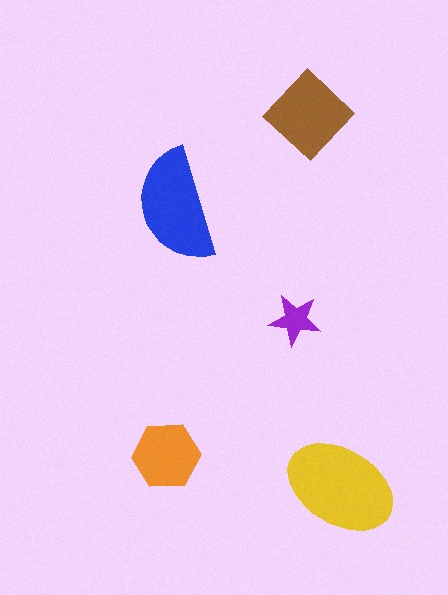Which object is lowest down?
The yellow ellipse is bottommost.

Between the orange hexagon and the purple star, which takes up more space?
The orange hexagon.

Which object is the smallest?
The purple star.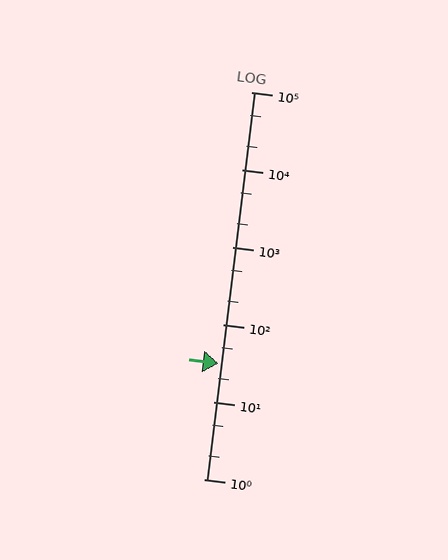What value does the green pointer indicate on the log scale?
The pointer indicates approximately 31.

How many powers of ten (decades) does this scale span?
The scale spans 5 decades, from 1 to 100000.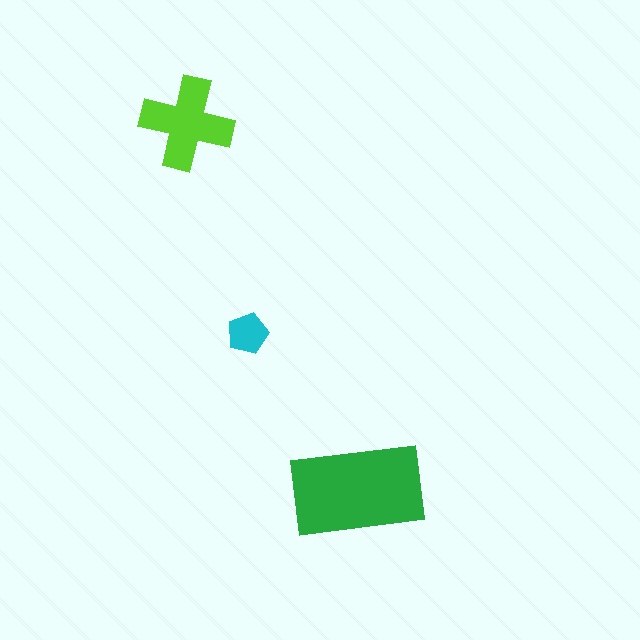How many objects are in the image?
There are 3 objects in the image.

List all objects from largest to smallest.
The green rectangle, the lime cross, the cyan pentagon.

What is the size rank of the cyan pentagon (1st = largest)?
3rd.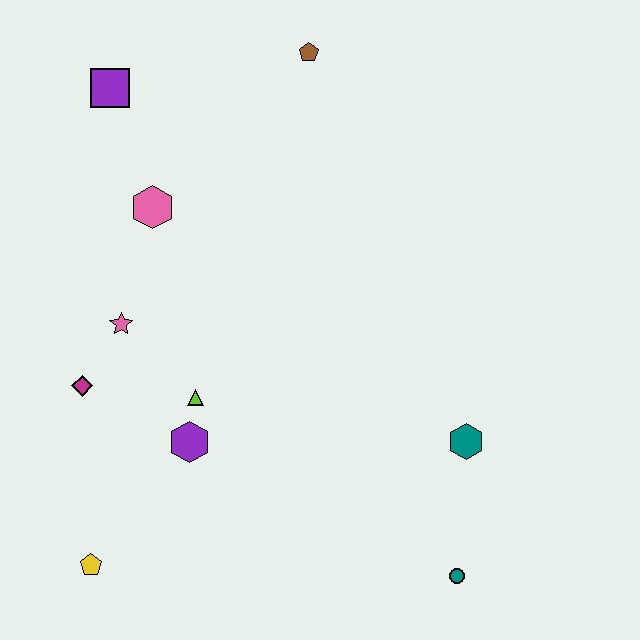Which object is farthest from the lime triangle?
The brown pentagon is farthest from the lime triangle.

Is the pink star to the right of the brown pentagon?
No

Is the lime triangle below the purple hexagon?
No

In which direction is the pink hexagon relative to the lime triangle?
The pink hexagon is above the lime triangle.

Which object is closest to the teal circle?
The teal hexagon is closest to the teal circle.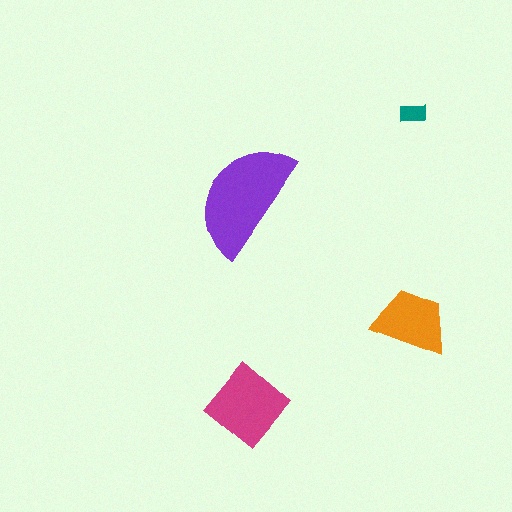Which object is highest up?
The teal rectangle is topmost.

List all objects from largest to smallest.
The purple semicircle, the magenta diamond, the orange trapezoid, the teal rectangle.